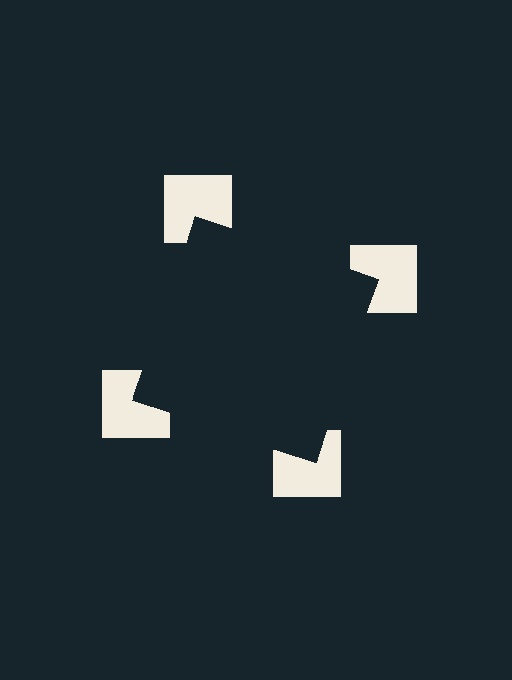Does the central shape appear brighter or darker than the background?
It typically appears slightly darker than the background, even though no actual brightness change is drawn.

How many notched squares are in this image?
There are 4 — one at each vertex of the illusory square.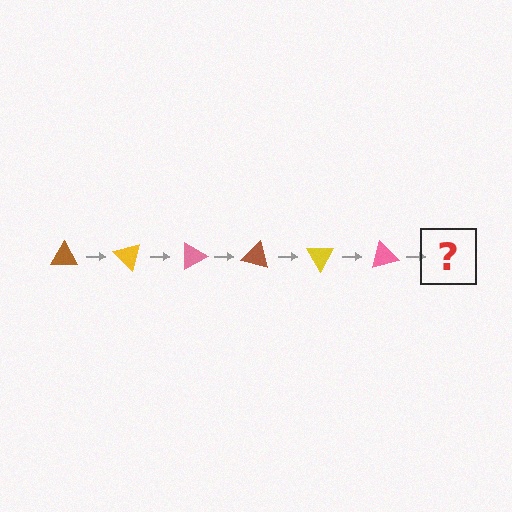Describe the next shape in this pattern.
It should be a brown triangle, rotated 270 degrees from the start.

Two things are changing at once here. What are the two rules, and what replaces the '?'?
The two rules are that it rotates 45 degrees each step and the color cycles through brown, yellow, and pink. The '?' should be a brown triangle, rotated 270 degrees from the start.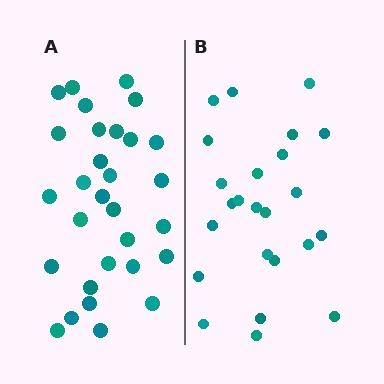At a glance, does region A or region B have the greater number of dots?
Region A (the left region) has more dots.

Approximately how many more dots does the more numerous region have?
Region A has about 6 more dots than region B.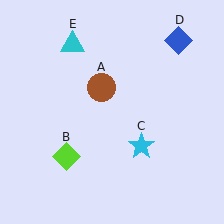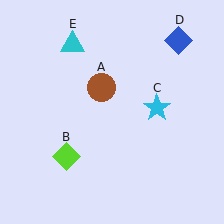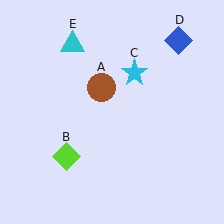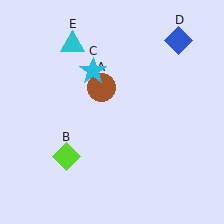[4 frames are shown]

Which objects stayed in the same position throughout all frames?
Brown circle (object A) and lime diamond (object B) and blue diamond (object D) and cyan triangle (object E) remained stationary.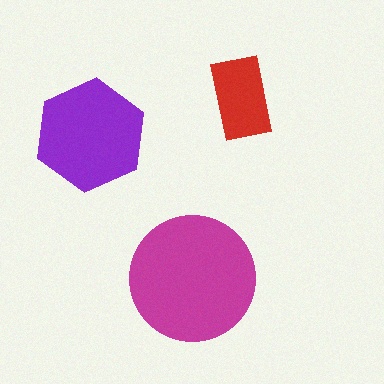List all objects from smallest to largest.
The red rectangle, the purple hexagon, the magenta circle.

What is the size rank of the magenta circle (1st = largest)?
1st.